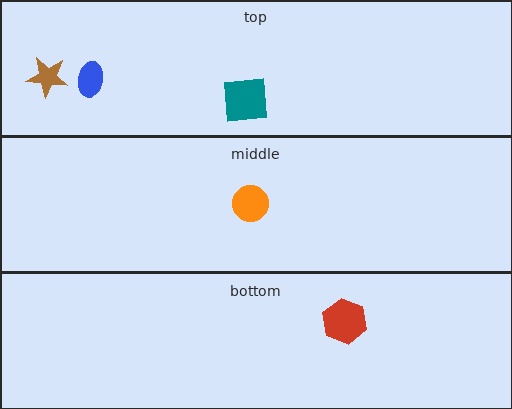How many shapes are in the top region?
3.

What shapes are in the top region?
The blue ellipse, the teal square, the brown star.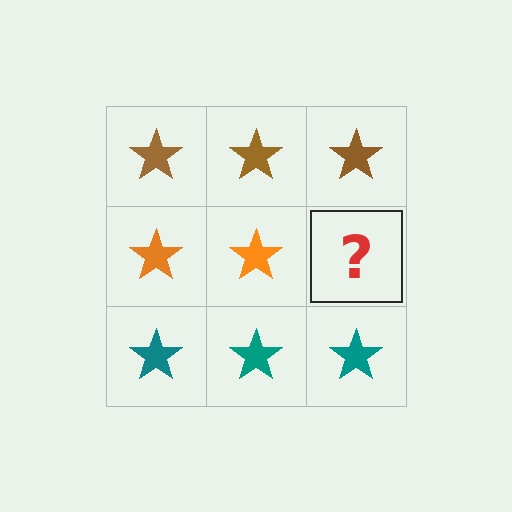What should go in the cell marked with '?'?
The missing cell should contain an orange star.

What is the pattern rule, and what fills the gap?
The rule is that each row has a consistent color. The gap should be filled with an orange star.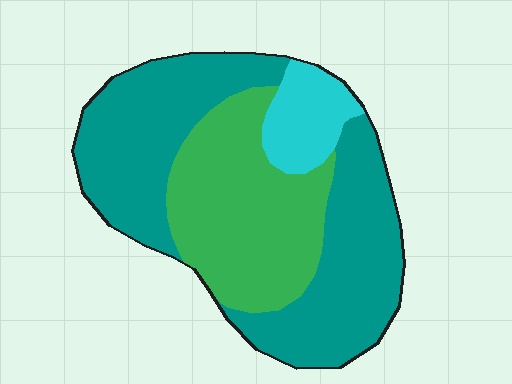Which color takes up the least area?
Cyan, at roughly 10%.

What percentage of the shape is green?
Green takes up about one third (1/3) of the shape.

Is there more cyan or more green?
Green.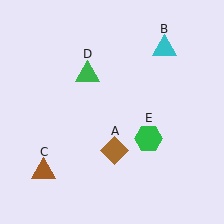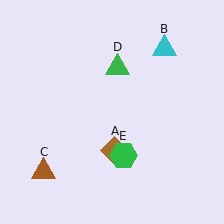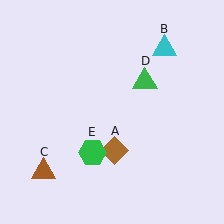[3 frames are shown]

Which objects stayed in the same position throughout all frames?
Brown diamond (object A) and cyan triangle (object B) and brown triangle (object C) remained stationary.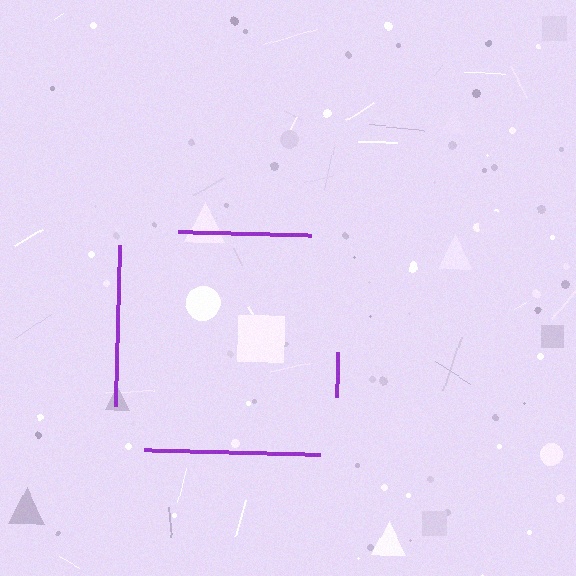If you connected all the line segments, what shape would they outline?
They would outline a square.